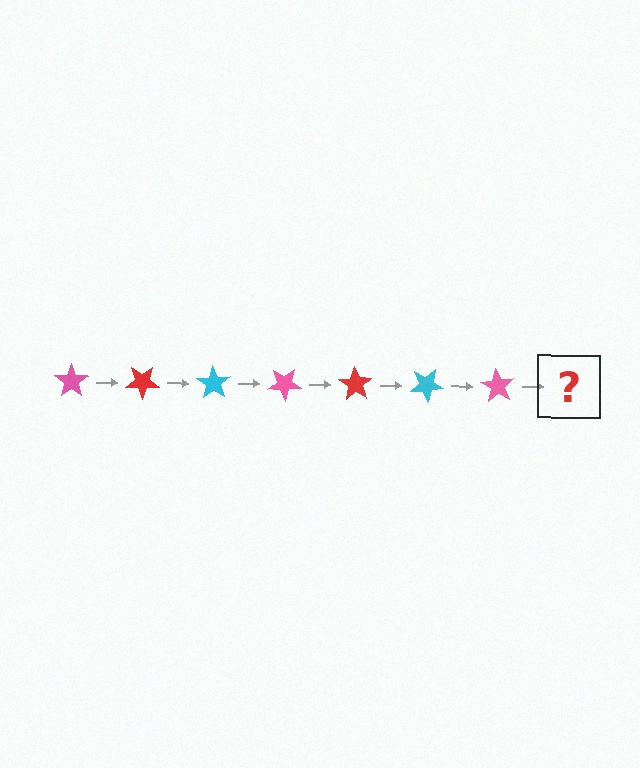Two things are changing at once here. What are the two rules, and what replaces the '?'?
The two rules are that it rotates 35 degrees each step and the color cycles through pink, red, and cyan. The '?' should be a red star, rotated 245 degrees from the start.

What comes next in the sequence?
The next element should be a red star, rotated 245 degrees from the start.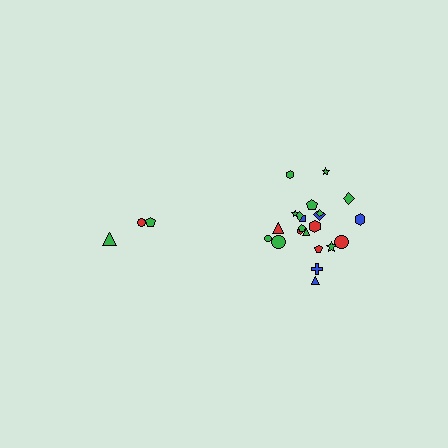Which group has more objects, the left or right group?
The right group.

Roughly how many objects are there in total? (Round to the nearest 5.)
Roughly 25 objects in total.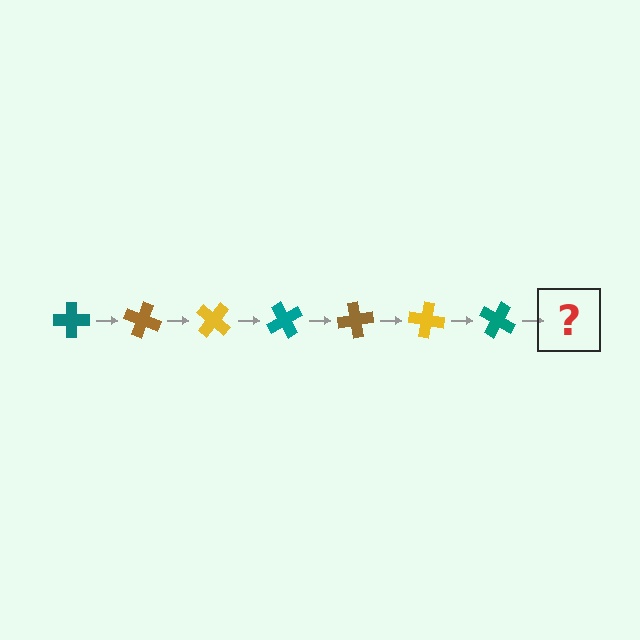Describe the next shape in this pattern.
It should be a brown cross, rotated 140 degrees from the start.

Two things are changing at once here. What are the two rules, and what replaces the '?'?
The two rules are that it rotates 20 degrees each step and the color cycles through teal, brown, and yellow. The '?' should be a brown cross, rotated 140 degrees from the start.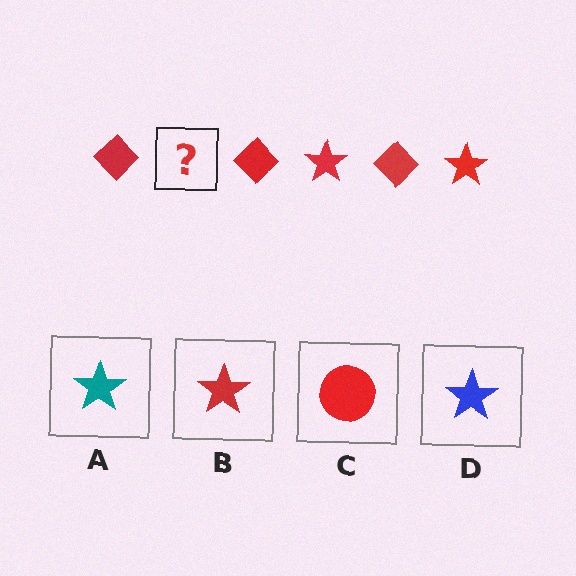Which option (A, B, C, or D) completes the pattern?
B.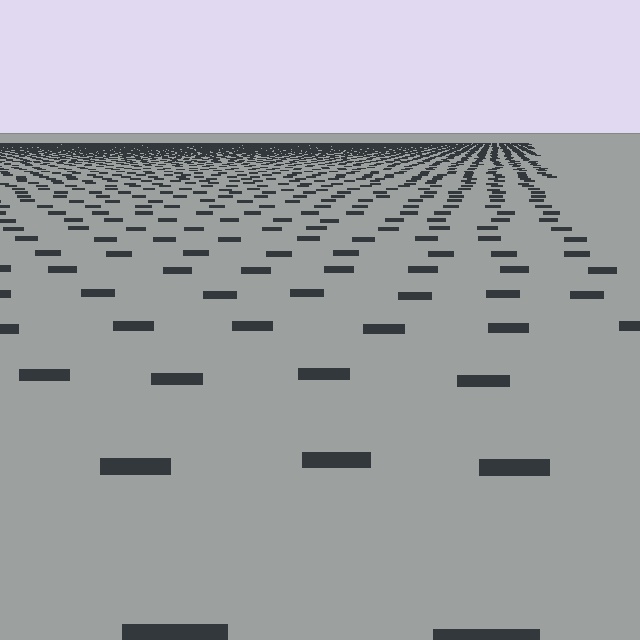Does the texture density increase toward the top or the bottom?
Density increases toward the top.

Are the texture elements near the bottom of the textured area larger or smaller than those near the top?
Larger. Near the bottom, elements are closer to the viewer and appear at a bigger on-screen size.